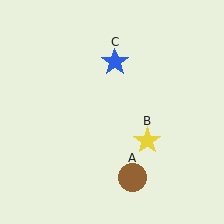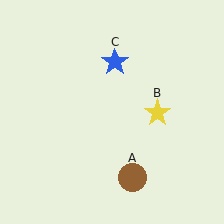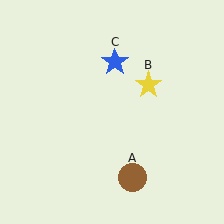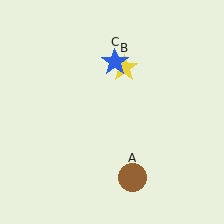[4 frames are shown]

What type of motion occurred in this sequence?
The yellow star (object B) rotated counterclockwise around the center of the scene.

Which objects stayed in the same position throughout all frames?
Brown circle (object A) and blue star (object C) remained stationary.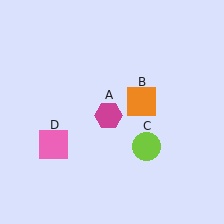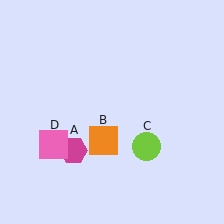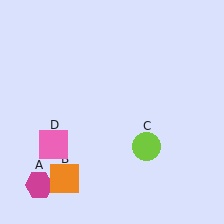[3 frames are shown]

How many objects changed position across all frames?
2 objects changed position: magenta hexagon (object A), orange square (object B).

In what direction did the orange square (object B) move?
The orange square (object B) moved down and to the left.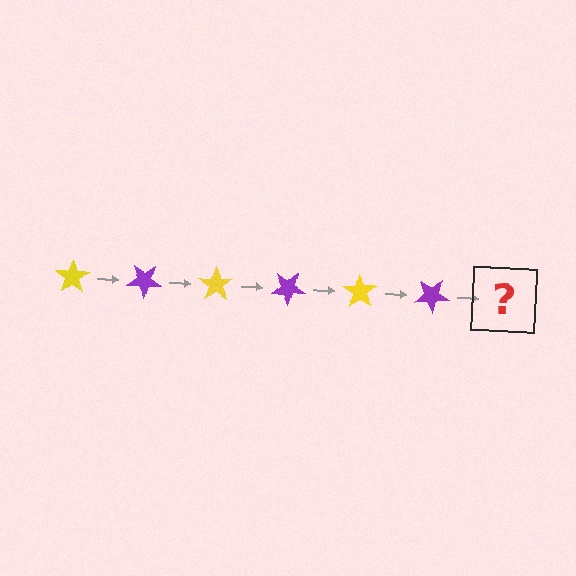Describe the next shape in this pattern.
It should be a yellow star, rotated 210 degrees from the start.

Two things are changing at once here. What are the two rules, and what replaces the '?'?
The two rules are that it rotates 35 degrees each step and the color cycles through yellow and purple. The '?' should be a yellow star, rotated 210 degrees from the start.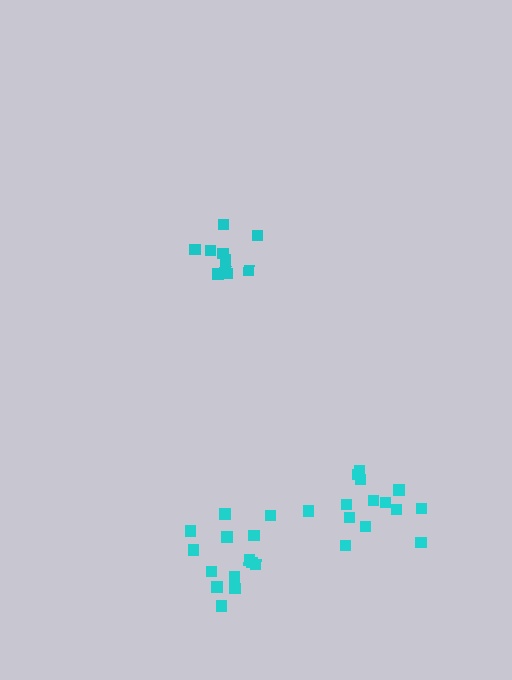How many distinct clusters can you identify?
There are 3 distinct clusters.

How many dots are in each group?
Group 1: 14 dots, Group 2: 14 dots, Group 3: 10 dots (38 total).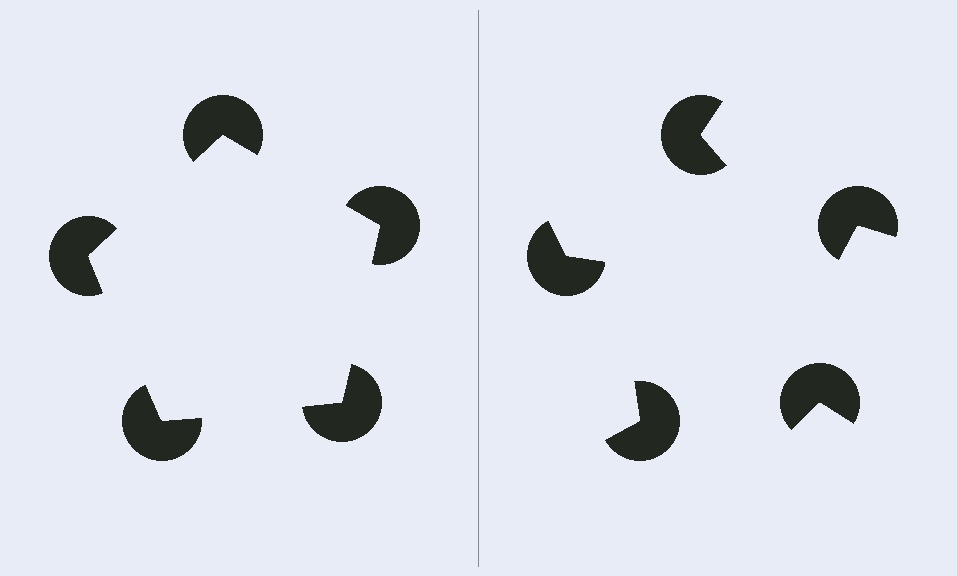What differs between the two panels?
The pac-man discs are positioned identically on both sides; only the wedge orientations differ. On the left they align to a pentagon; on the right they are misaligned.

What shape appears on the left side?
An illusory pentagon.